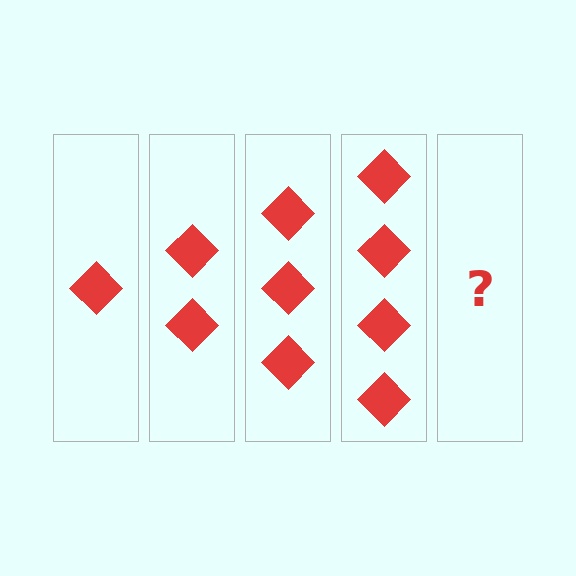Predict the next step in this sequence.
The next step is 5 diamonds.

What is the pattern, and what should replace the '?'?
The pattern is that each step adds one more diamond. The '?' should be 5 diamonds.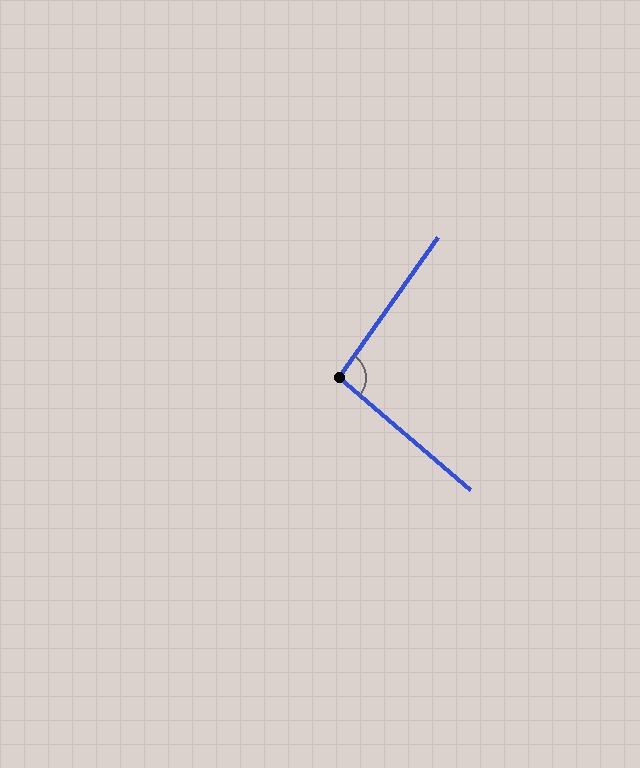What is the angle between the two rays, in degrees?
Approximately 95 degrees.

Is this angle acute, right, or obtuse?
It is approximately a right angle.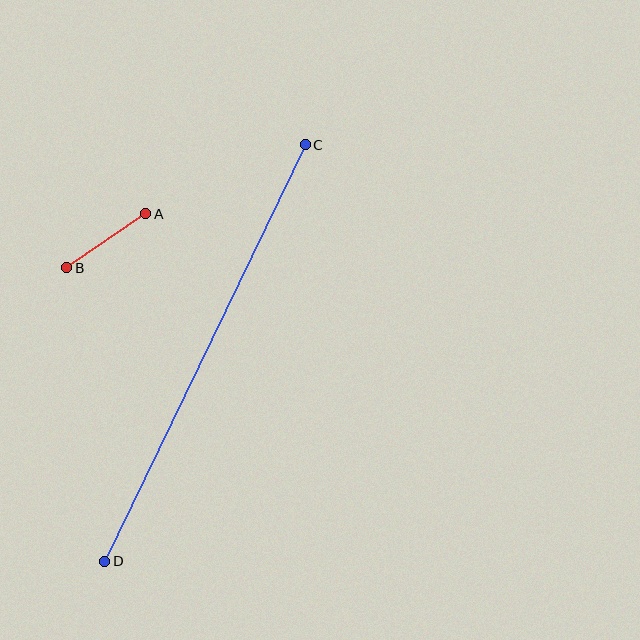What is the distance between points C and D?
The distance is approximately 462 pixels.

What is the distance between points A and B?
The distance is approximately 96 pixels.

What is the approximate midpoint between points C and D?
The midpoint is at approximately (205, 353) pixels.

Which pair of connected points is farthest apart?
Points C and D are farthest apart.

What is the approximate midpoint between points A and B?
The midpoint is at approximately (106, 241) pixels.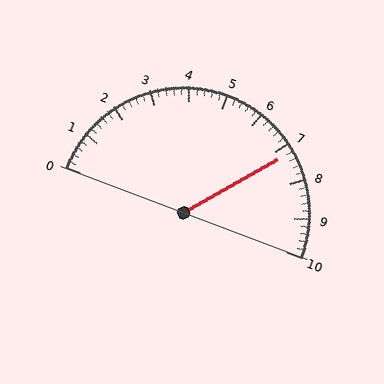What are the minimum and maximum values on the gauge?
The gauge ranges from 0 to 10.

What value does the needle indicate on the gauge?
The needle indicates approximately 7.2.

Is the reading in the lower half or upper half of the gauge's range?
The reading is in the upper half of the range (0 to 10).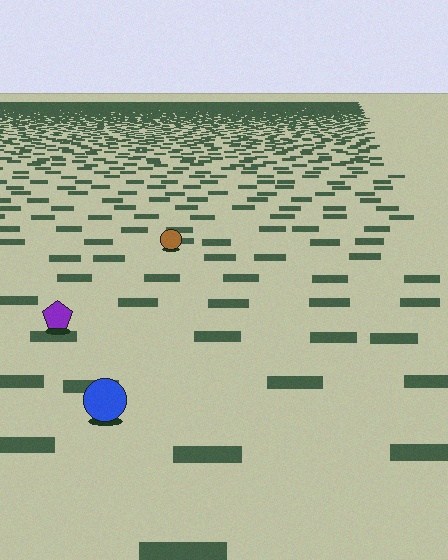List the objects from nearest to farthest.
From nearest to farthest: the blue circle, the purple pentagon, the brown circle.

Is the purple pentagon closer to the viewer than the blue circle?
No. The blue circle is closer — you can tell from the texture gradient: the ground texture is coarser near it.